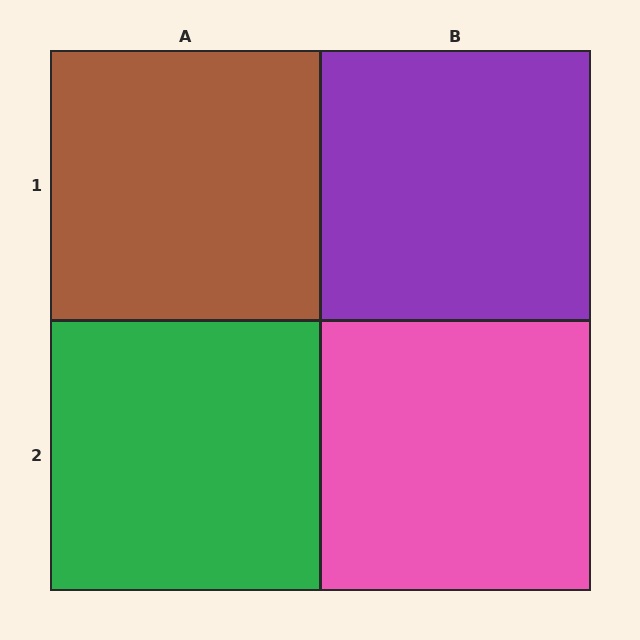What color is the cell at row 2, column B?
Pink.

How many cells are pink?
1 cell is pink.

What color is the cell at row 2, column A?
Green.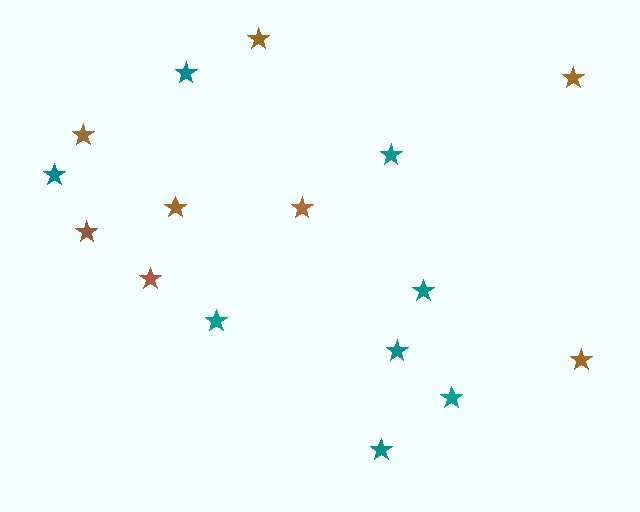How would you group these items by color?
There are 2 groups: one group of teal stars (8) and one group of brown stars (8).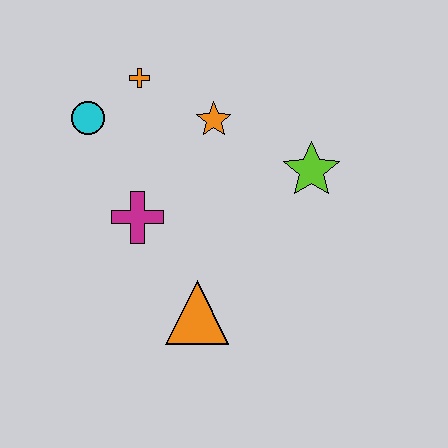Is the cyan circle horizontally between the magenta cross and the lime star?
No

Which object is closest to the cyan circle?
The orange cross is closest to the cyan circle.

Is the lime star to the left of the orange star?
No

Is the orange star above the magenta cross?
Yes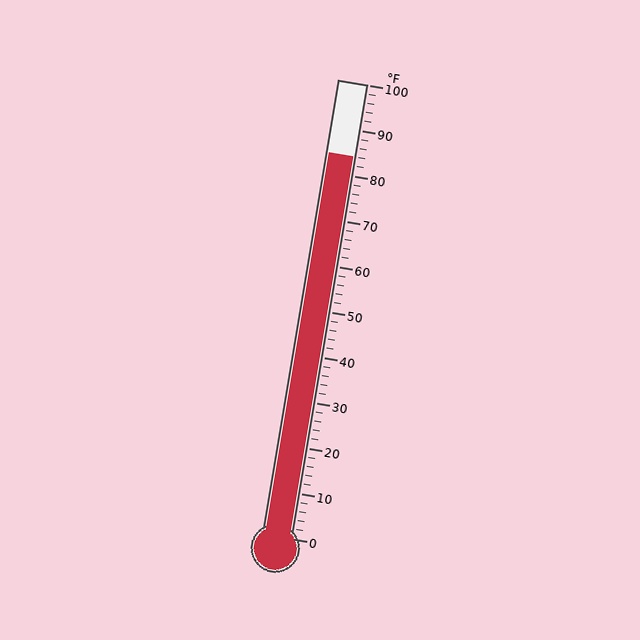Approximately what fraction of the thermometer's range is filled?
The thermometer is filled to approximately 85% of its range.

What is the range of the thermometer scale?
The thermometer scale ranges from 0°F to 100°F.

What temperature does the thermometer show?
The thermometer shows approximately 84°F.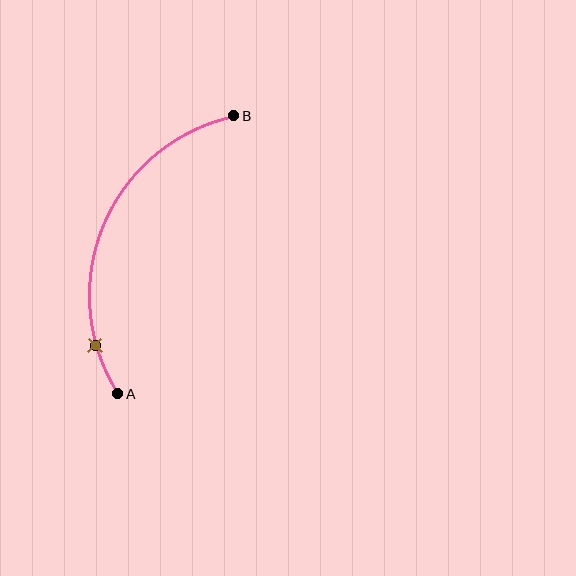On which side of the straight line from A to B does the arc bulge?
The arc bulges to the left of the straight line connecting A and B.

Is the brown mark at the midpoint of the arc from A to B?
No. The brown mark lies on the arc but is closer to endpoint A. The arc midpoint would be at the point on the curve equidistant along the arc from both A and B.